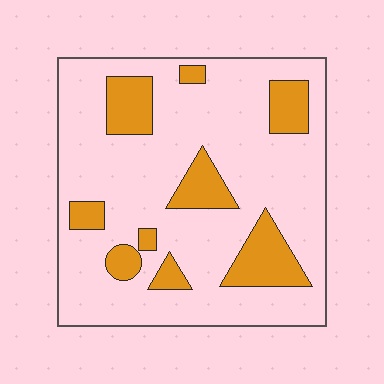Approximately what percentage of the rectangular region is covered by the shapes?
Approximately 20%.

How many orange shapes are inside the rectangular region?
9.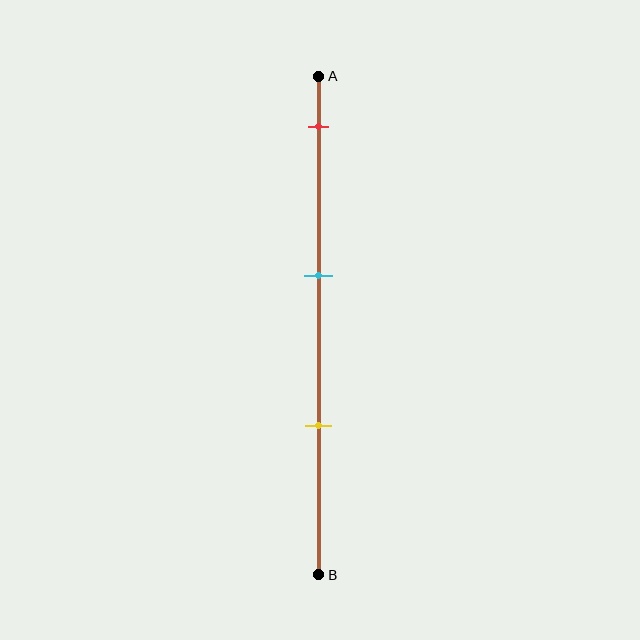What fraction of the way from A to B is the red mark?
The red mark is approximately 10% (0.1) of the way from A to B.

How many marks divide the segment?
There are 3 marks dividing the segment.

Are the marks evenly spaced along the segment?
Yes, the marks are approximately evenly spaced.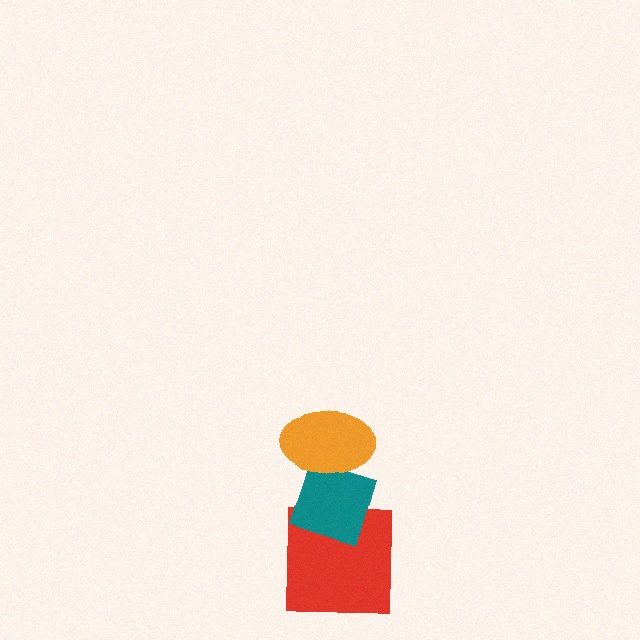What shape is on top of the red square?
The teal diamond is on top of the red square.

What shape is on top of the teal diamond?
The orange ellipse is on top of the teal diamond.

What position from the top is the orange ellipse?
The orange ellipse is 1st from the top.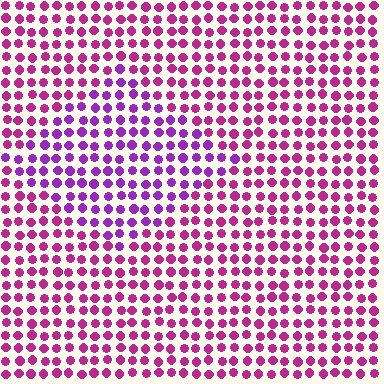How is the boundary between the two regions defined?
The boundary is defined purely by a slight shift in hue (about 33 degrees). Spacing, size, and orientation are identical on both sides.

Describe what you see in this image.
The image is filled with small magenta elements in a uniform arrangement. A diamond-shaped region is visible where the elements are tinted to a slightly different hue, forming a subtle color boundary.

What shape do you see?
I see a diamond.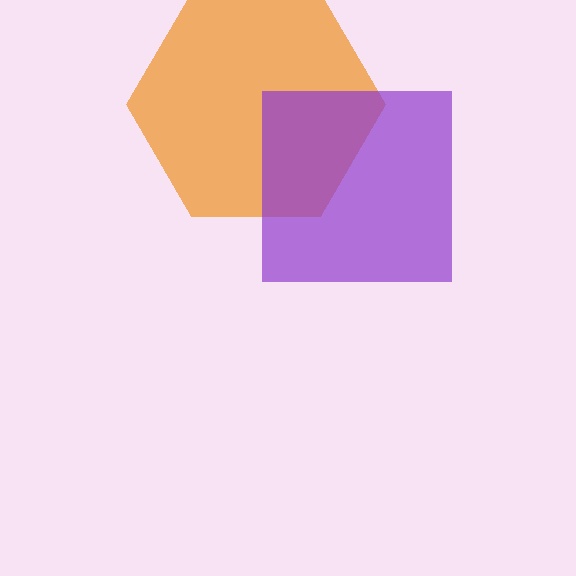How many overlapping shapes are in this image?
There are 2 overlapping shapes in the image.